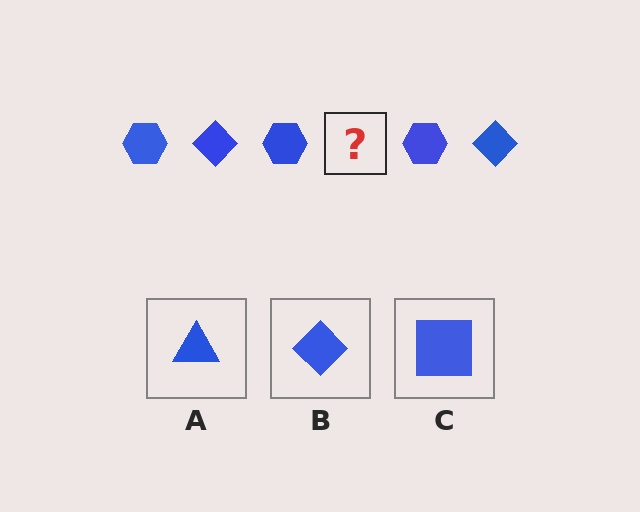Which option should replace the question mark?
Option B.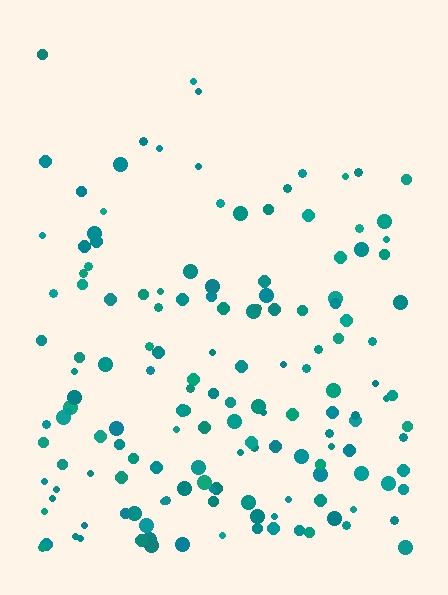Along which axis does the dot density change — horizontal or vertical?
Vertical.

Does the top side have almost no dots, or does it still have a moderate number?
Still a moderate number, just noticeably fewer than the bottom.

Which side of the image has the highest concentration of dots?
The bottom.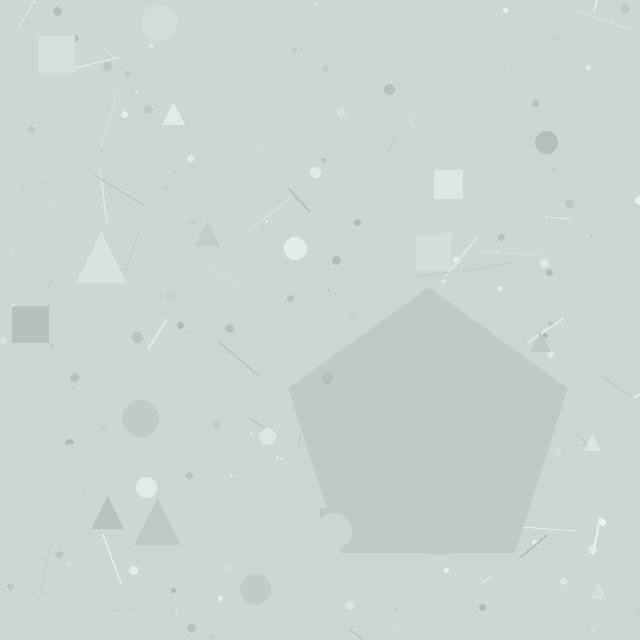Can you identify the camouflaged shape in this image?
The camouflaged shape is a pentagon.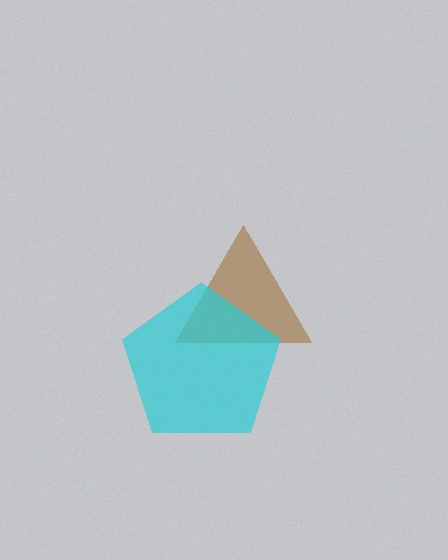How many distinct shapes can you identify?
There are 2 distinct shapes: a brown triangle, a cyan pentagon.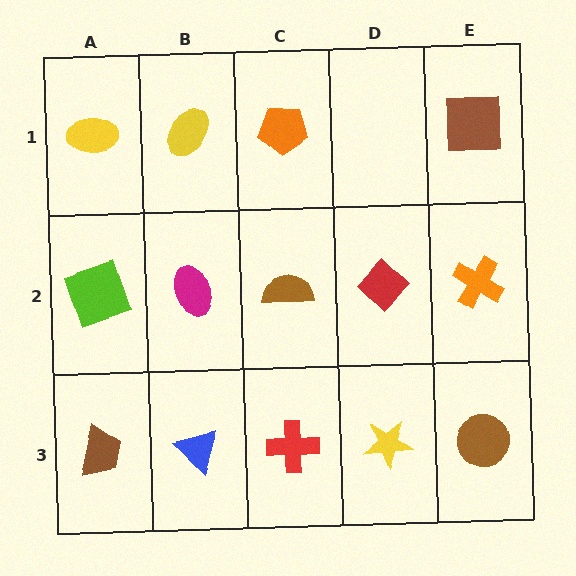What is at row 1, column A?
A yellow ellipse.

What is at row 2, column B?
A magenta ellipse.